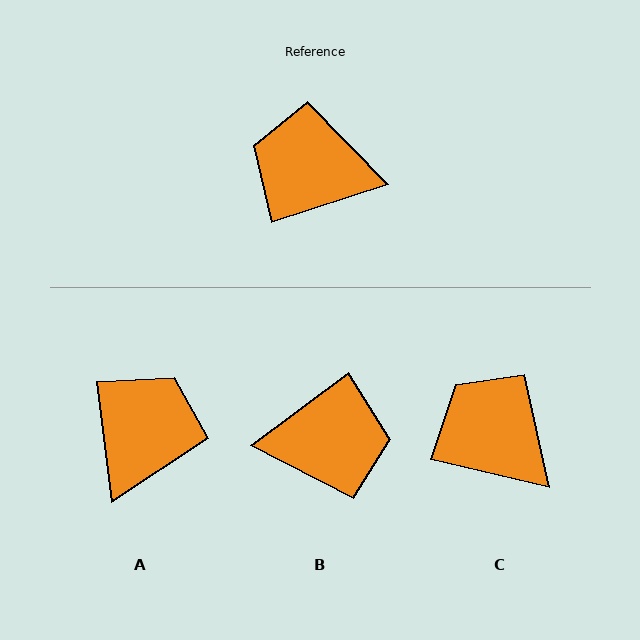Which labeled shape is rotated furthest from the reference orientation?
B, about 161 degrees away.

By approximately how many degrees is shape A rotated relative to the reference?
Approximately 101 degrees clockwise.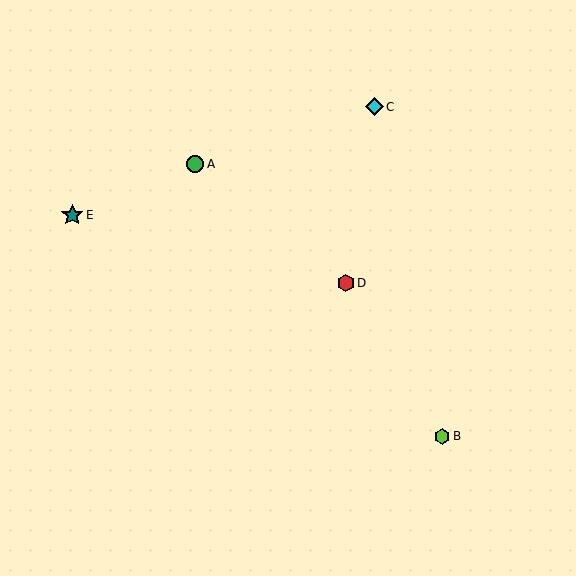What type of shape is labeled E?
Shape E is a teal star.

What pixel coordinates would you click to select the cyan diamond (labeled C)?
Click at (374, 107) to select the cyan diamond C.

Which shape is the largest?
The teal star (labeled E) is the largest.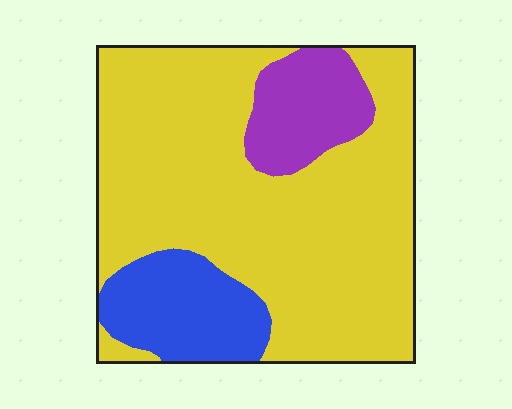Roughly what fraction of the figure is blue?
Blue takes up about one sixth (1/6) of the figure.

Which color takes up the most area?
Yellow, at roughly 75%.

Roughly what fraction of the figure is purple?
Purple takes up about one eighth (1/8) of the figure.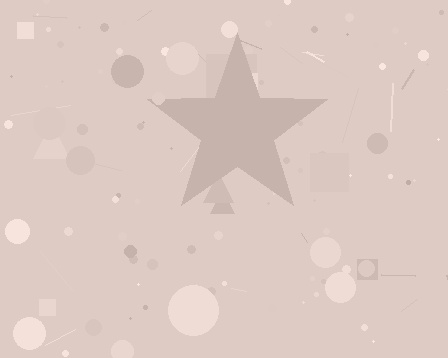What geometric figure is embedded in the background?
A star is embedded in the background.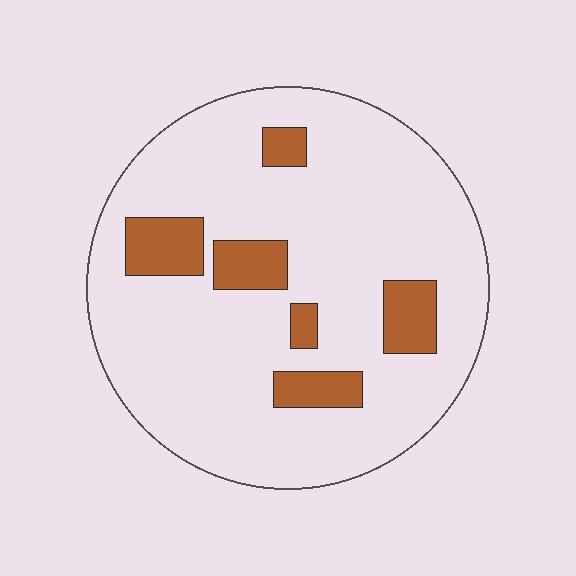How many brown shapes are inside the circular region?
6.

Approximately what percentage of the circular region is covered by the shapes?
Approximately 15%.